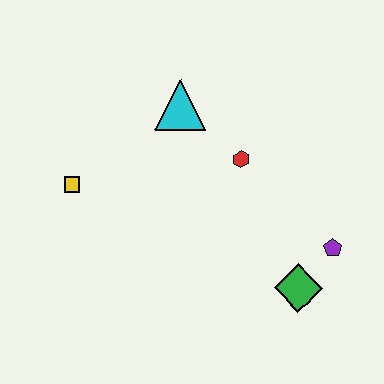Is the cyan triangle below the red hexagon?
No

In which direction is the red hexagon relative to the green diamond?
The red hexagon is above the green diamond.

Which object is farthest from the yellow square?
The purple pentagon is farthest from the yellow square.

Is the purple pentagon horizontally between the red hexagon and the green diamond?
No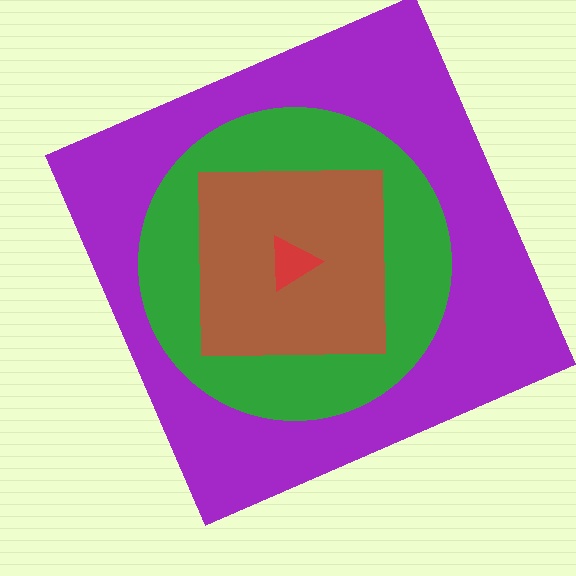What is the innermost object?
The red triangle.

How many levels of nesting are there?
4.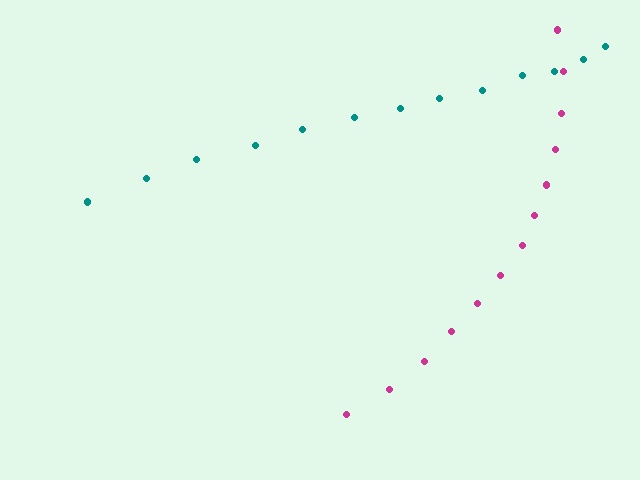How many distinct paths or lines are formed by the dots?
There are 2 distinct paths.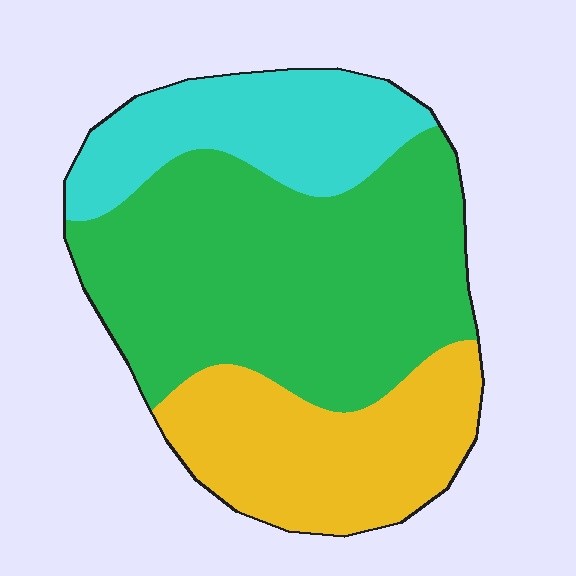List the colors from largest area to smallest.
From largest to smallest: green, yellow, cyan.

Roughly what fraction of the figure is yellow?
Yellow takes up about one quarter (1/4) of the figure.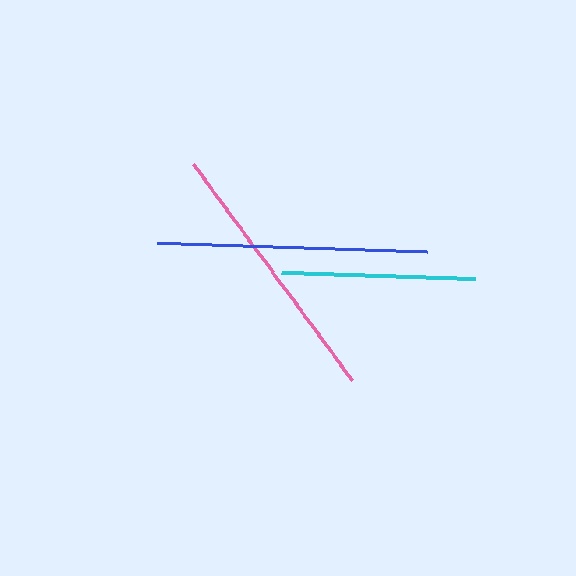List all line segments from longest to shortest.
From longest to shortest: blue, pink, cyan.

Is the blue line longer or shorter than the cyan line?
The blue line is longer than the cyan line.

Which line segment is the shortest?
The cyan line is the shortest at approximately 194 pixels.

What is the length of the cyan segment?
The cyan segment is approximately 194 pixels long.